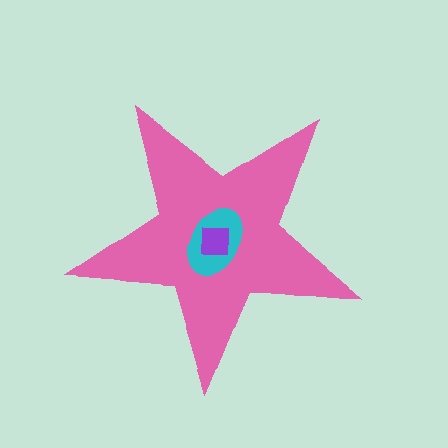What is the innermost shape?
The purple square.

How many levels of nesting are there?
3.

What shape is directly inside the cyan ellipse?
The purple square.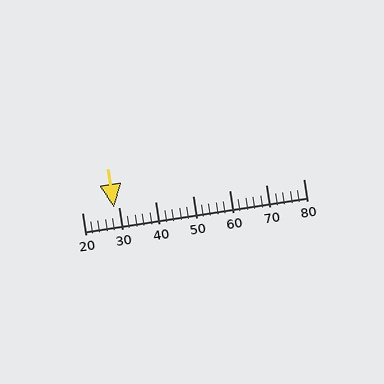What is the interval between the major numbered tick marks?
The major tick marks are spaced 10 units apart.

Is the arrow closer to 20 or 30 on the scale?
The arrow is closer to 30.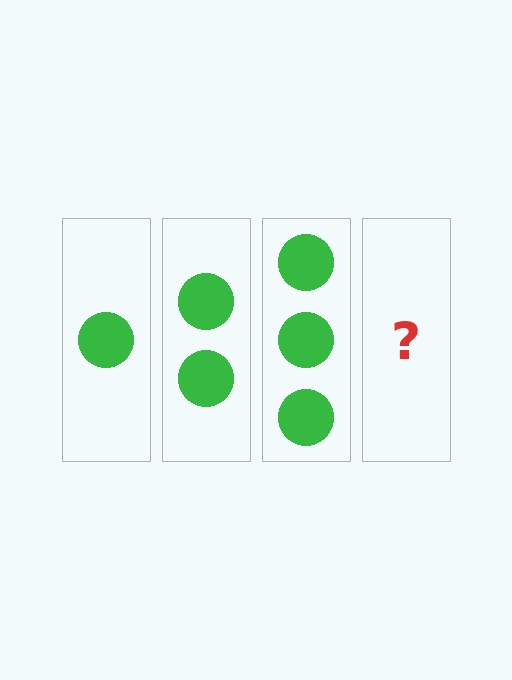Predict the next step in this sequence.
The next step is 4 circles.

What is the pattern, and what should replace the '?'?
The pattern is that each step adds one more circle. The '?' should be 4 circles.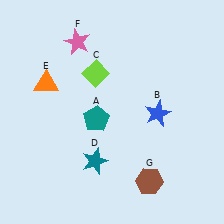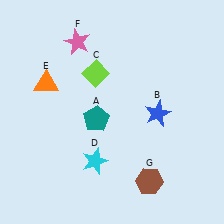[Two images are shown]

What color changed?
The star (D) changed from teal in Image 1 to cyan in Image 2.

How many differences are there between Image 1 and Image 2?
There is 1 difference between the two images.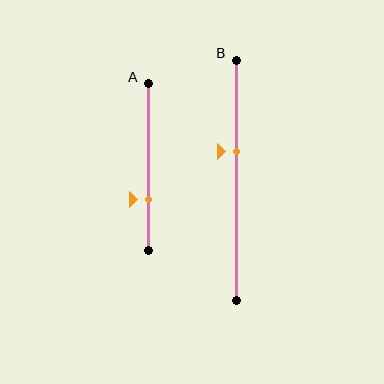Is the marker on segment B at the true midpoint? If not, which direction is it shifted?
No, the marker on segment B is shifted upward by about 12% of the segment length.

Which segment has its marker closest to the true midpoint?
Segment B has its marker closest to the true midpoint.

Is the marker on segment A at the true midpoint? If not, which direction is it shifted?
No, the marker on segment A is shifted downward by about 20% of the segment length.